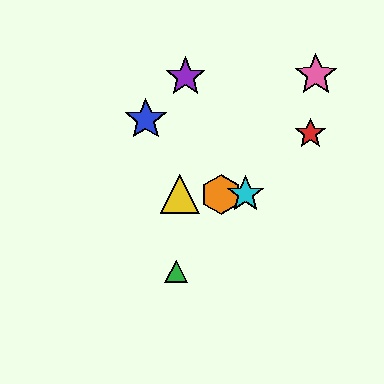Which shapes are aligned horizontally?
The yellow triangle, the orange hexagon, the cyan star are aligned horizontally.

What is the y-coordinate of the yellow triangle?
The yellow triangle is at y≈194.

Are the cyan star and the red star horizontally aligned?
No, the cyan star is at y≈194 and the red star is at y≈134.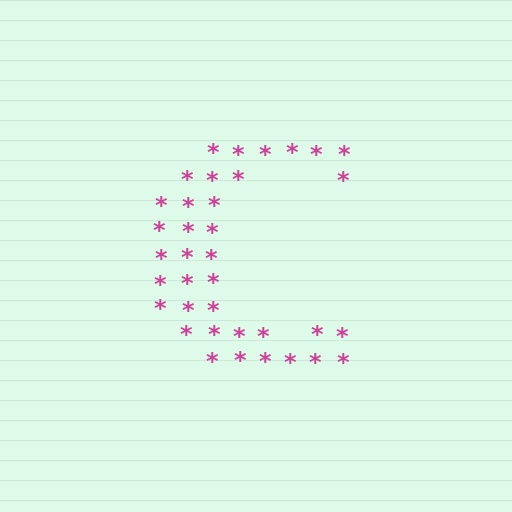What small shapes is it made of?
It is made of small asterisks.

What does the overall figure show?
The overall figure shows the letter C.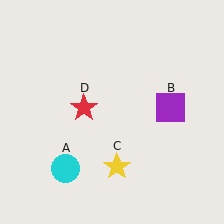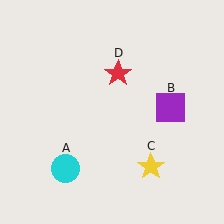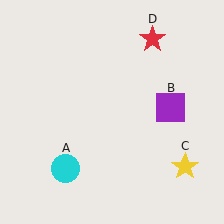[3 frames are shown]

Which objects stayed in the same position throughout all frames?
Cyan circle (object A) and purple square (object B) remained stationary.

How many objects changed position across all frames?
2 objects changed position: yellow star (object C), red star (object D).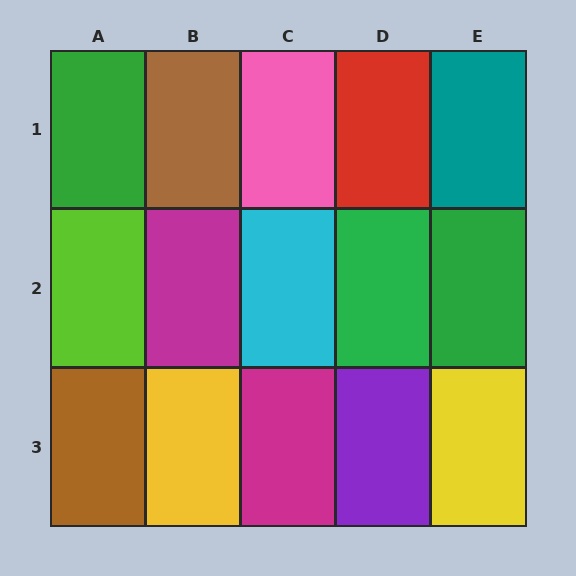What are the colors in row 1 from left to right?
Green, brown, pink, red, teal.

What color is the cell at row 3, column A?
Brown.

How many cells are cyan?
1 cell is cyan.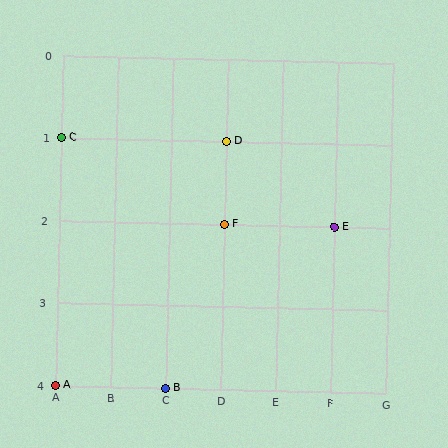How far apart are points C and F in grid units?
Points C and F are 3 columns and 1 row apart (about 3.2 grid units diagonally).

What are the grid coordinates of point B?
Point B is at grid coordinates (C, 4).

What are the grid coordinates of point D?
Point D is at grid coordinates (D, 1).